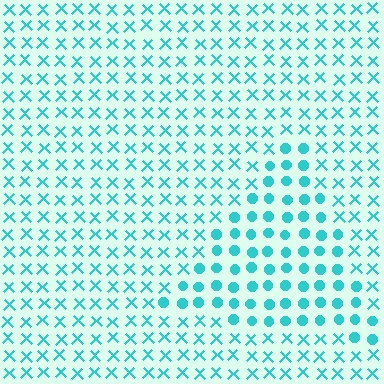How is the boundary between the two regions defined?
The boundary is defined by a change in element shape: circles inside vs. X marks outside. All elements share the same color and spacing.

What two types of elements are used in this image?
The image uses circles inside the triangle region and X marks outside it.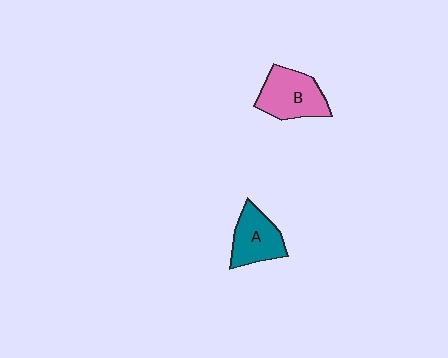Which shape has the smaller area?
Shape A (teal).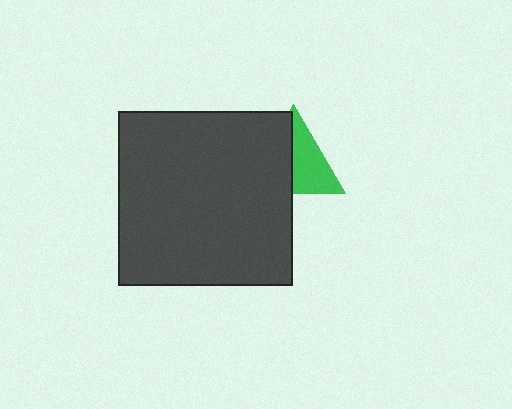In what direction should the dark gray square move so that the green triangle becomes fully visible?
The dark gray square should move left. That is the shortest direction to clear the overlap and leave the green triangle fully visible.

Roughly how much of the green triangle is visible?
About half of it is visible (roughly 51%).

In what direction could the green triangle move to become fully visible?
The green triangle could move right. That would shift it out from behind the dark gray square entirely.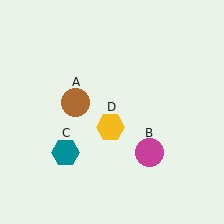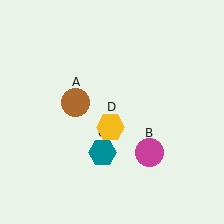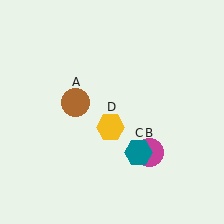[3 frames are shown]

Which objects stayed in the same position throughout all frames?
Brown circle (object A) and magenta circle (object B) and yellow hexagon (object D) remained stationary.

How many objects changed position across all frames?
1 object changed position: teal hexagon (object C).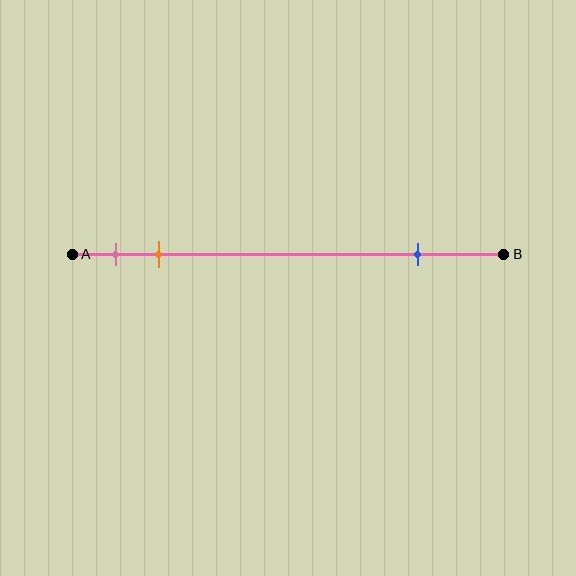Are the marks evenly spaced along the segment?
No, the marks are not evenly spaced.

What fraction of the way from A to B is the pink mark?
The pink mark is approximately 10% (0.1) of the way from A to B.